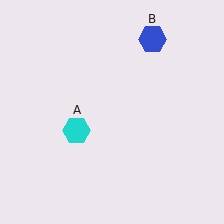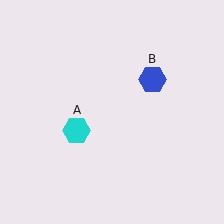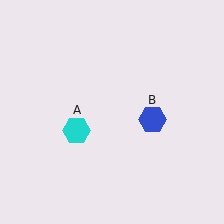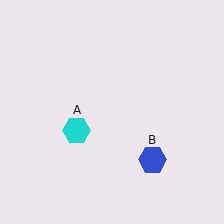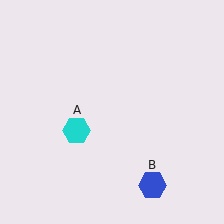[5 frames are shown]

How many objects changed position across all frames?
1 object changed position: blue hexagon (object B).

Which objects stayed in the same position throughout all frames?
Cyan hexagon (object A) remained stationary.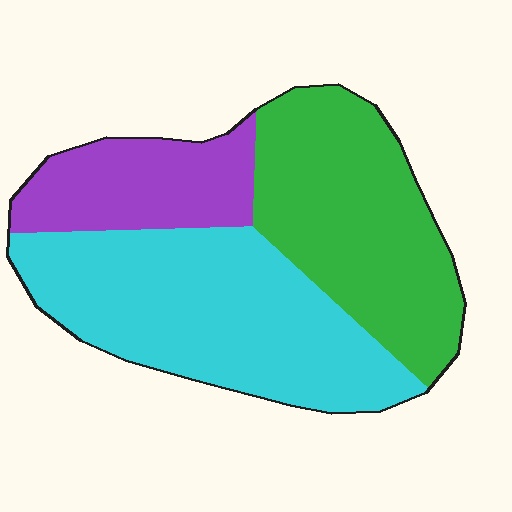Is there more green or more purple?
Green.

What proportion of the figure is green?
Green covers roughly 35% of the figure.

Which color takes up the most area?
Cyan, at roughly 45%.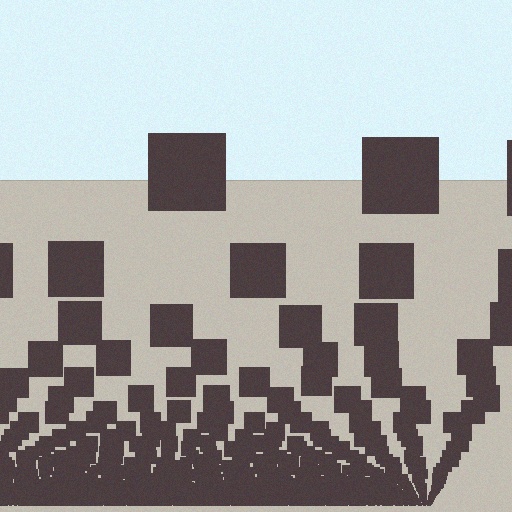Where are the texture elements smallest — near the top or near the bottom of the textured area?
Near the bottom.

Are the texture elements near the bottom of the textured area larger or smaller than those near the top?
Smaller. The gradient is inverted — elements near the bottom are smaller and denser.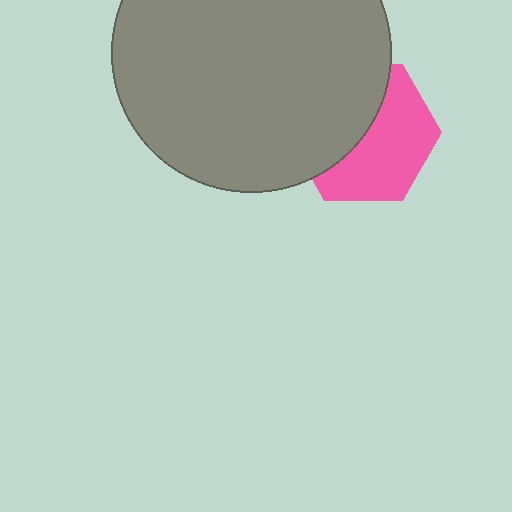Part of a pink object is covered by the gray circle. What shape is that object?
It is a hexagon.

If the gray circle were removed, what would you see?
You would see the complete pink hexagon.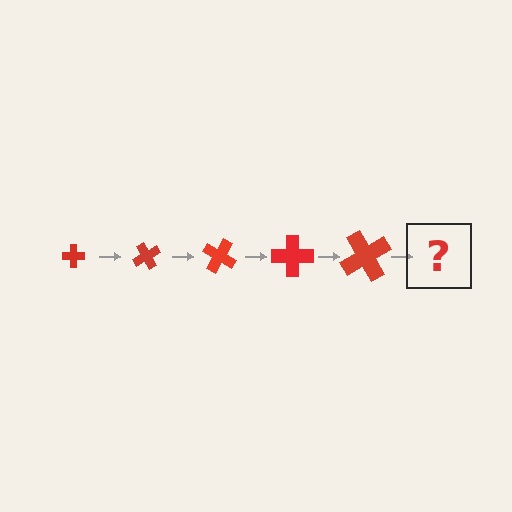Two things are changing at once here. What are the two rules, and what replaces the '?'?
The two rules are that the cross grows larger each step and it rotates 60 degrees each step. The '?' should be a cross, larger than the previous one and rotated 300 degrees from the start.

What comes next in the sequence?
The next element should be a cross, larger than the previous one and rotated 300 degrees from the start.